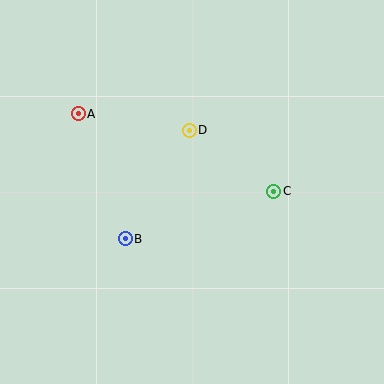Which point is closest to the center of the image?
Point D at (189, 130) is closest to the center.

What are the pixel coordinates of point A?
Point A is at (78, 114).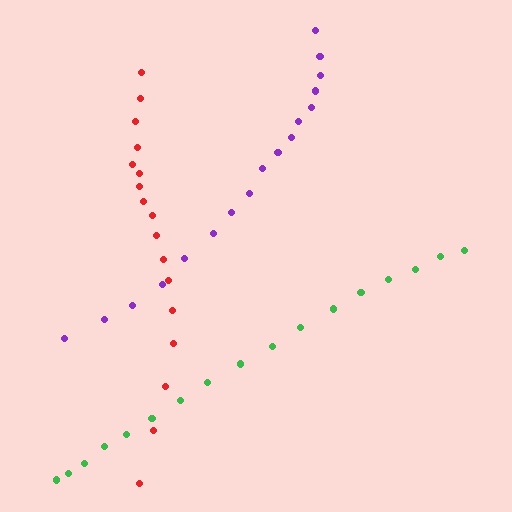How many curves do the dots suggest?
There are 3 distinct paths.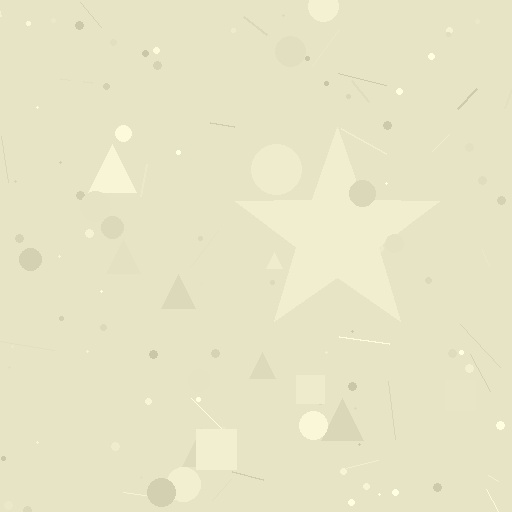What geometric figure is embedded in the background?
A star is embedded in the background.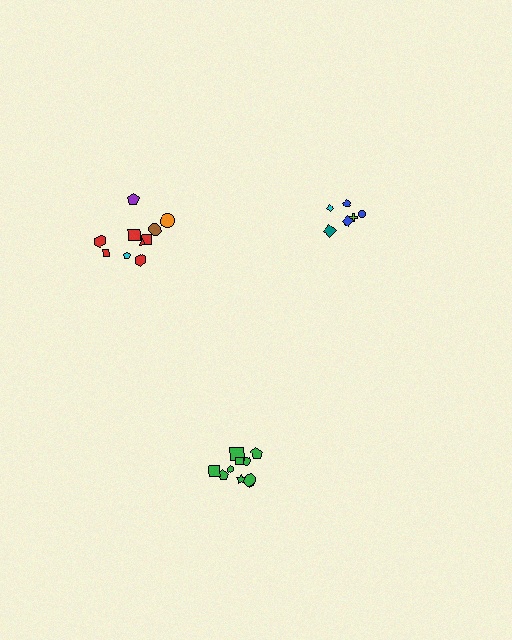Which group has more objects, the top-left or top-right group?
The top-left group.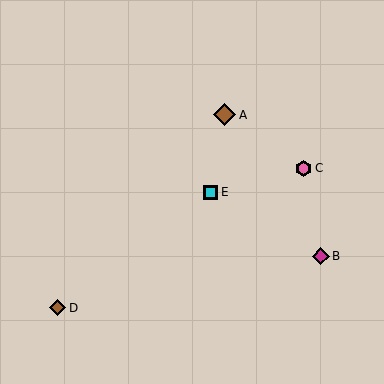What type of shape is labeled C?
Shape C is a pink hexagon.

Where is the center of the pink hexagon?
The center of the pink hexagon is at (304, 168).